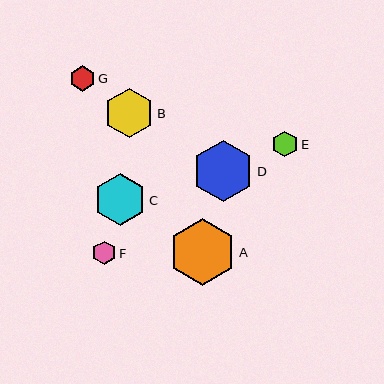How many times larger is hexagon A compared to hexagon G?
Hexagon A is approximately 2.6 times the size of hexagon G.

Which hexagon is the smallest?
Hexagon F is the smallest with a size of approximately 24 pixels.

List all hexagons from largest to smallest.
From largest to smallest: A, D, C, B, E, G, F.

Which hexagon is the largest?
Hexagon A is the largest with a size of approximately 67 pixels.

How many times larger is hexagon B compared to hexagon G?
Hexagon B is approximately 1.9 times the size of hexagon G.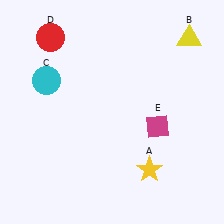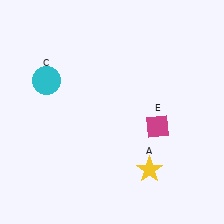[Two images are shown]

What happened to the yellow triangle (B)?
The yellow triangle (B) was removed in Image 2. It was in the top-right area of Image 1.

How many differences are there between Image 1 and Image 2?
There are 2 differences between the two images.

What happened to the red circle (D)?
The red circle (D) was removed in Image 2. It was in the top-left area of Image 1.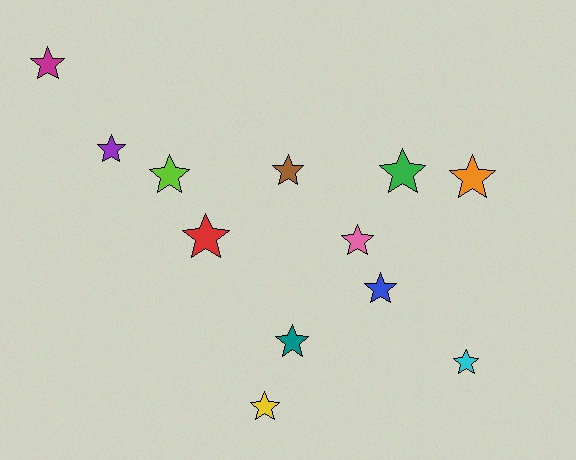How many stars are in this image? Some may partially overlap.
There are 12 stars.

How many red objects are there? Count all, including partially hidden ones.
There is 1 red object.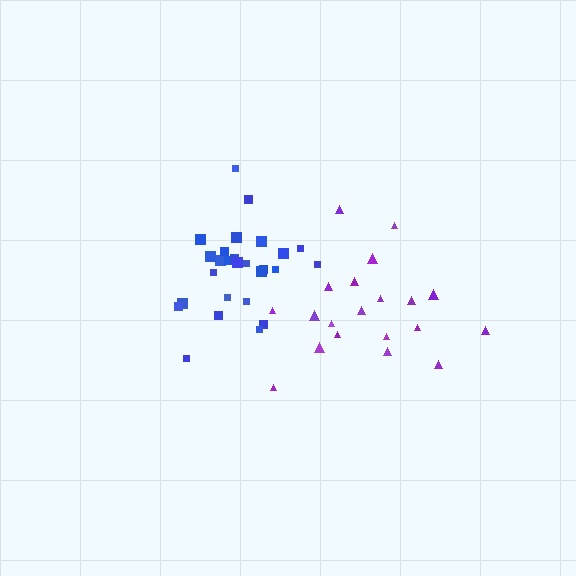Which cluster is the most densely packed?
Blue.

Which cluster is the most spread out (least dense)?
Purple.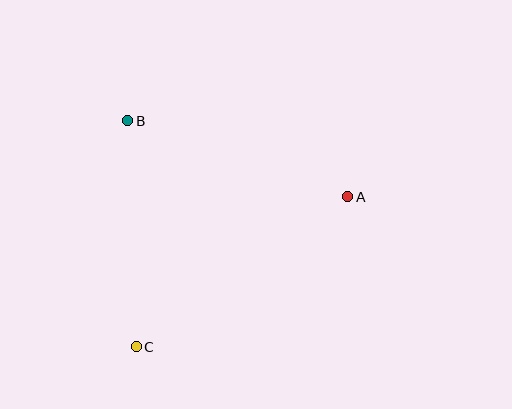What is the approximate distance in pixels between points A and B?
The distance between A and B is approximately 233 pixels.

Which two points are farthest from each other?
Points A and C are farthest from each other.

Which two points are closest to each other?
Points B and C are closest to each other.